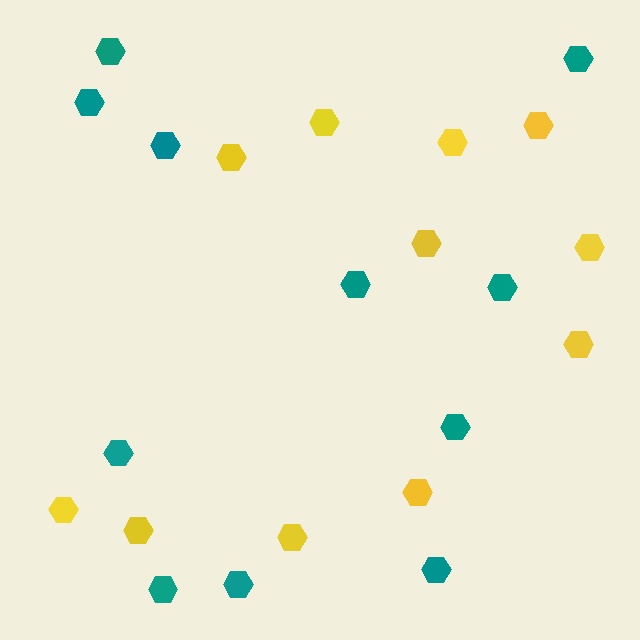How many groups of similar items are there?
There are 2 groups: one group of teal hexagons (11) and one group of yellow hexagons (11).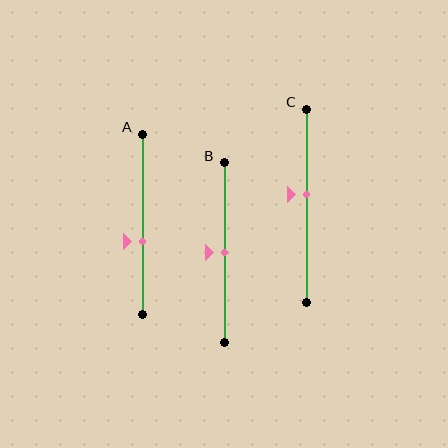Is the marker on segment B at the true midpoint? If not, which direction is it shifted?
Yes, the marker on segment B is at the true midpoint.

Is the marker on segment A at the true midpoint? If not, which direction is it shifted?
No, the marker on segment A is shifted downward by about 10% of the segment length.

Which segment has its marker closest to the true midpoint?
Segment B has its marker closest to the true midpoint.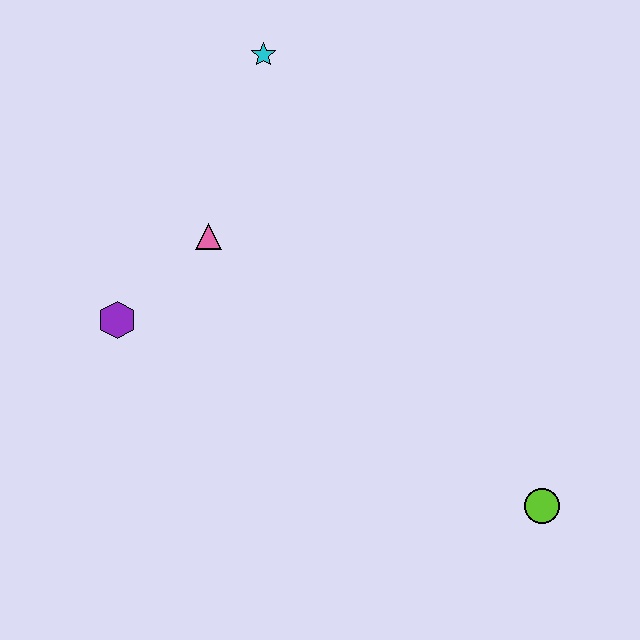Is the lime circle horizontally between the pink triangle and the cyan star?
No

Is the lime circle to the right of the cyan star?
Yes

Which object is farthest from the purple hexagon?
The lime circle is farthest from the purple hexagon.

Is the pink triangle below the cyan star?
Yes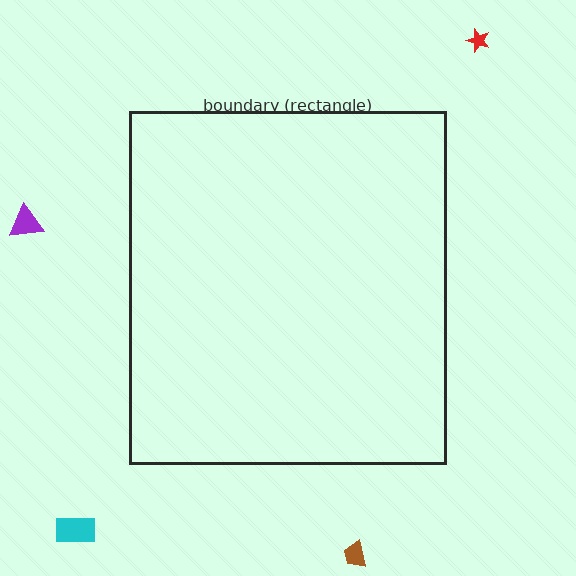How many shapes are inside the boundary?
0 inside, 4 outside.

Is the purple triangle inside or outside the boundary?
Outside.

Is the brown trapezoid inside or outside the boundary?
Outside.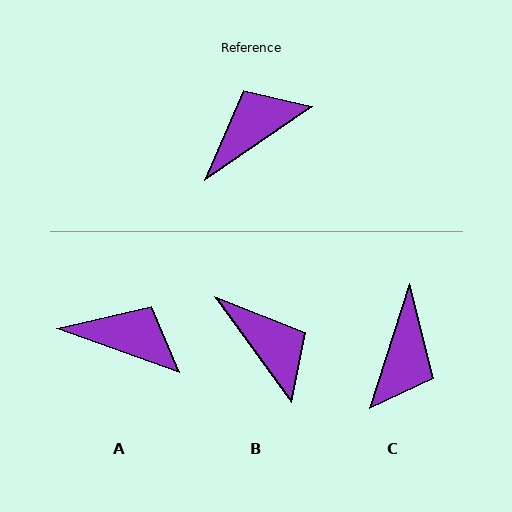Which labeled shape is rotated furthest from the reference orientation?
C, about 142 degrees away.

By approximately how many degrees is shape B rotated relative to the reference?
Approximately 88 degrees clockwise.